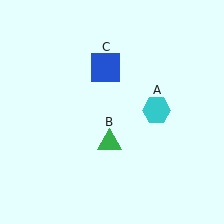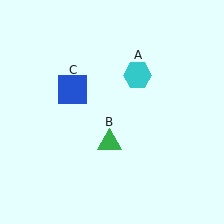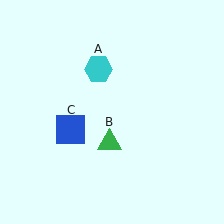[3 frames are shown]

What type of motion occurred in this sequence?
The cyan hexagon (object A), blue square (object C) rotated counterclockwise around the center of the scene.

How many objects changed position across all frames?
2 objects changed position: cyan hexagon (object A), blue square (object C).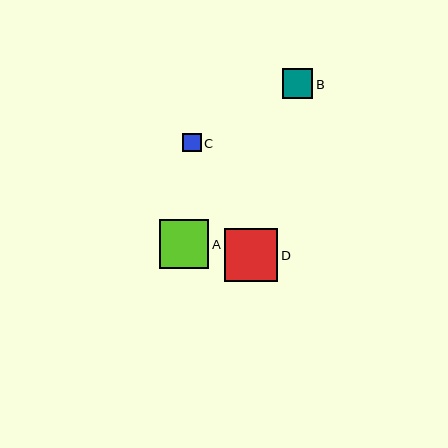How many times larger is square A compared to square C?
Square A is approximately 2.6 times the size of square C.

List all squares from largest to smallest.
From largest to smallest: D, A, B, C.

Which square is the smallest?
Square C is the smallest with a size of approximately 19 pixels.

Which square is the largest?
Square D is the largest with a size of approximately 53 pixels.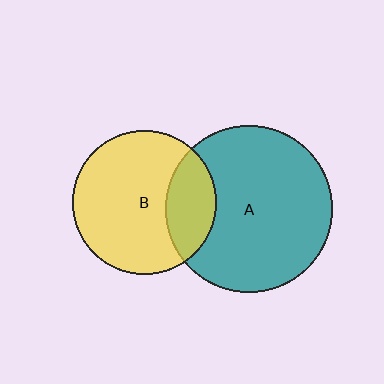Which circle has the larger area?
Circle A (teal).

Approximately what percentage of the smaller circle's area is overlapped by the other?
Approximately 25%.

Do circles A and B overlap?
Yes.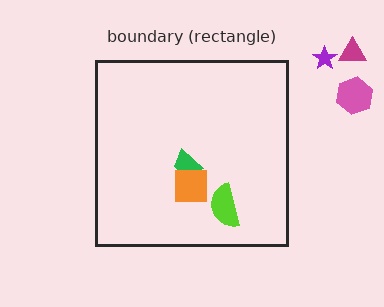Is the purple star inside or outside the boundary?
Outside.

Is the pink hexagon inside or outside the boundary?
Outside.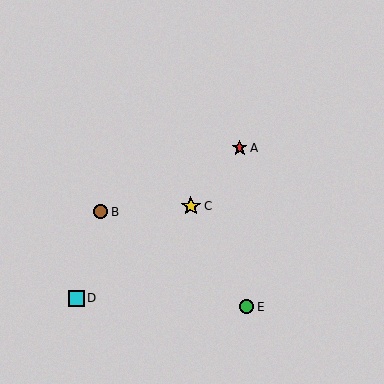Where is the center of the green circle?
The center of the green circle is at (247, 307).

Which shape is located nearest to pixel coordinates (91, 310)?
The cyan square (labeled D) at (76, 299) is nearest to that location.